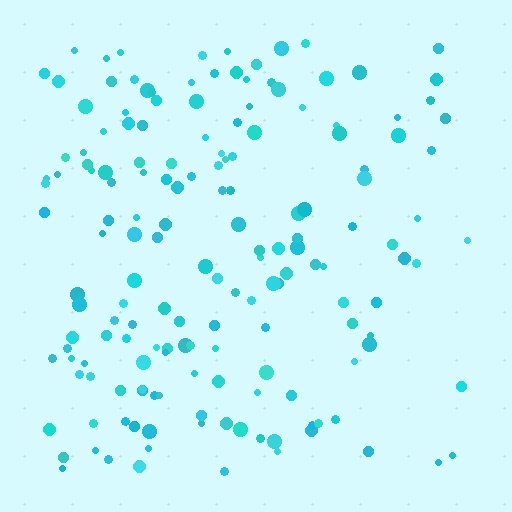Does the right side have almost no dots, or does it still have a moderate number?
Still a moderate number, just noticeably fewer than the left.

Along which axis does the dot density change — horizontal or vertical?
Horizontal.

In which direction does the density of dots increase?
From right to left, with the left side densest.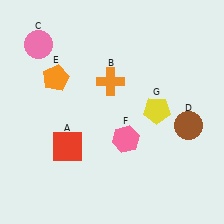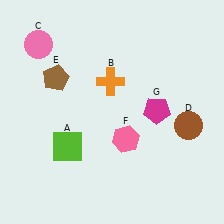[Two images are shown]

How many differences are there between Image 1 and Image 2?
There are 3 differences between the two images.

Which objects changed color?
A changed from red to lime. E changed from orange to brown. G changed from yellow to magenta.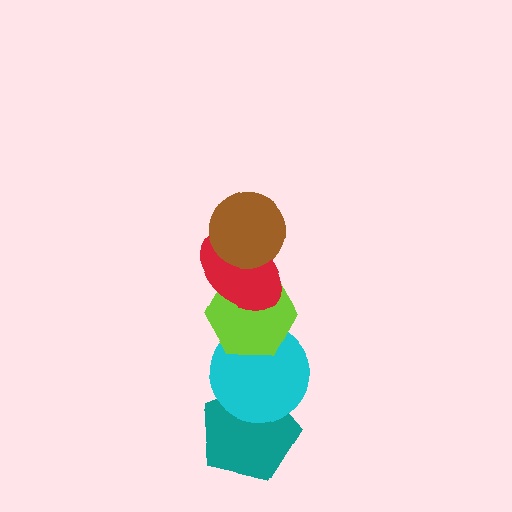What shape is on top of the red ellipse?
The brown circle is on top of the red ellipse.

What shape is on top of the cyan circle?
The lime hexagon is on top of the cyan circle.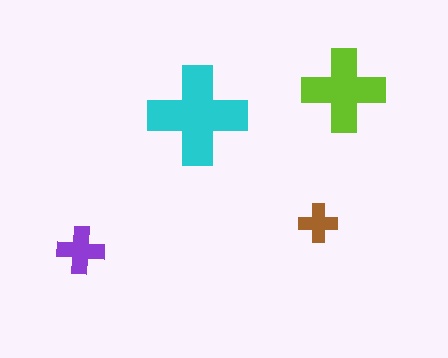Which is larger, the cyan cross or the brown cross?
The cyan one.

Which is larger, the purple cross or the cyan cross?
The cyan one.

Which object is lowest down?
The purple cross is bottommost.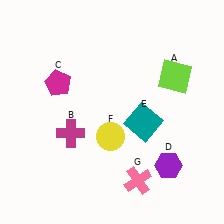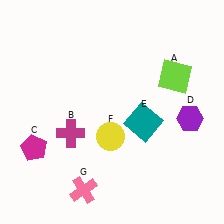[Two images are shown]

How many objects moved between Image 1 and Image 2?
3 objects moved between the two images.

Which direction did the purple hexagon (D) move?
The purple hexagon (D) moved up.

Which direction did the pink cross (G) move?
The pink cross (G) moved left.